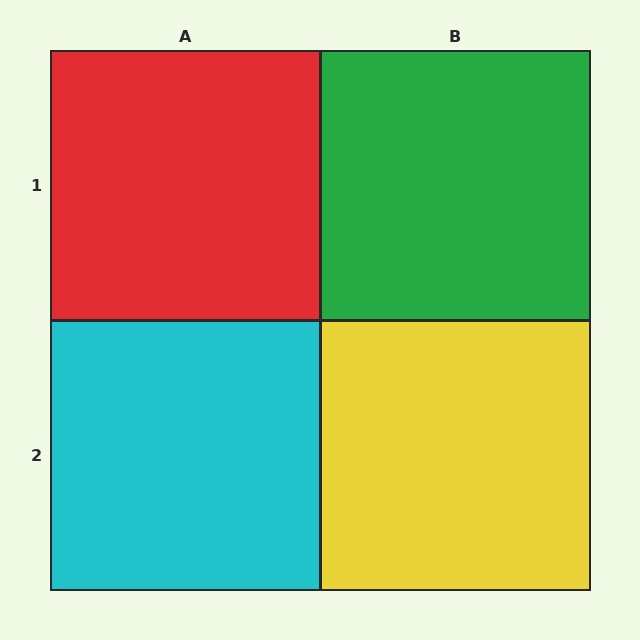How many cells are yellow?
1 cell is yellow.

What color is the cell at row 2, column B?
Yellow.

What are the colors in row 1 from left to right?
Red, green.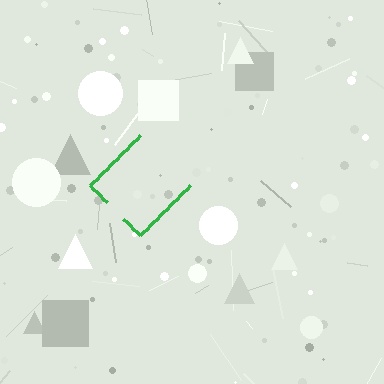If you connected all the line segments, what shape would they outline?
They would outline a diamond.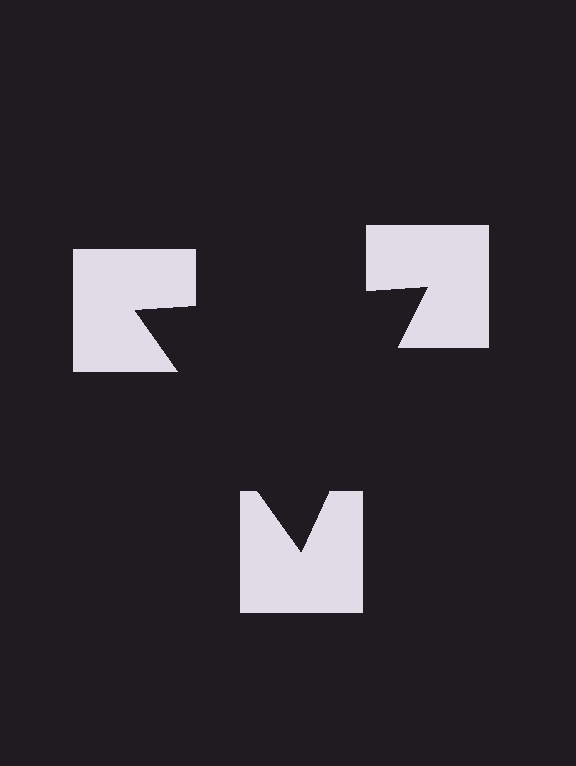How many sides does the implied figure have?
3 sides.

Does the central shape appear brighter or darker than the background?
It typically appears slightly darker than the background, even though no actual brightness change is drawn.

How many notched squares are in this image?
There are 3 — one at each vertex of the illusory triangle.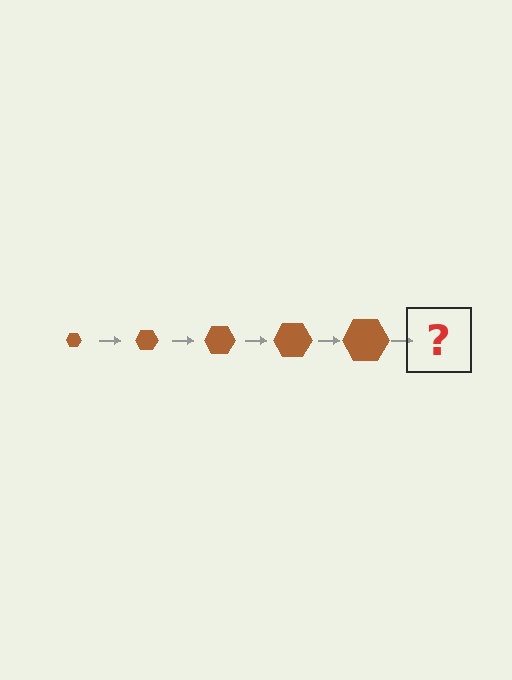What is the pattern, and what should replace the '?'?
The pattern is that the hexagon gets progressively larger each step. The '?' should be a brown hexagon, larger than the previous one.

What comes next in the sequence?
The next element should be a brown hexagon, larger than the previous one.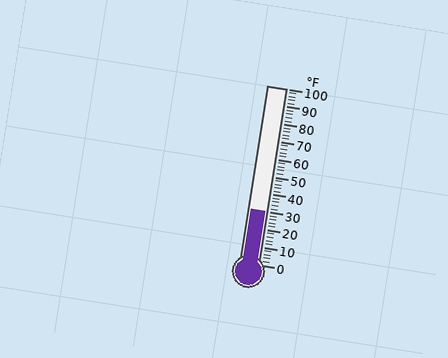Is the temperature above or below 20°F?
The temperature is above 20°F.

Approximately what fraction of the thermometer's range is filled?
The thermometer is filled to approximately 30% of its range.